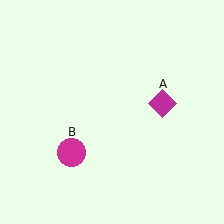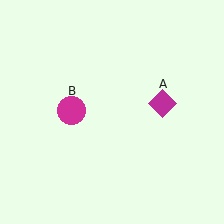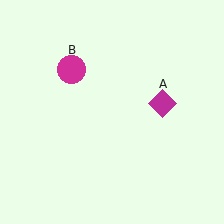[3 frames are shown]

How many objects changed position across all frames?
1 object changed position: magenta circle (object B).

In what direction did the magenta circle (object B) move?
The magenta circle (object B) moved up.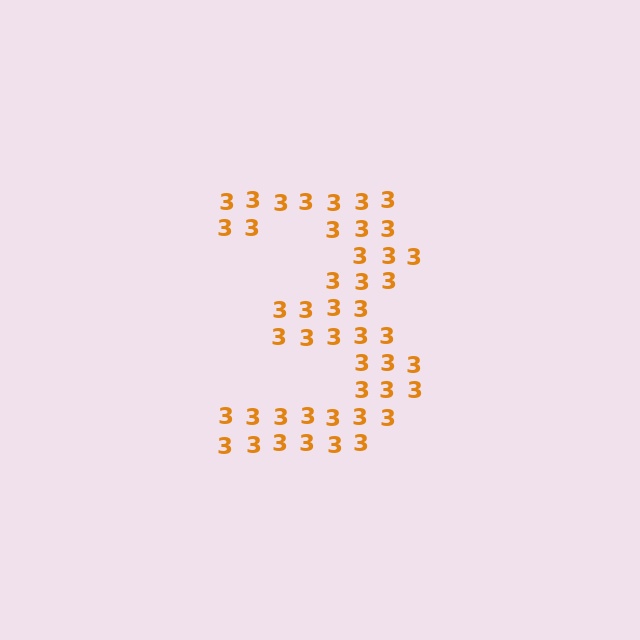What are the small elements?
The small elements are digit 3's.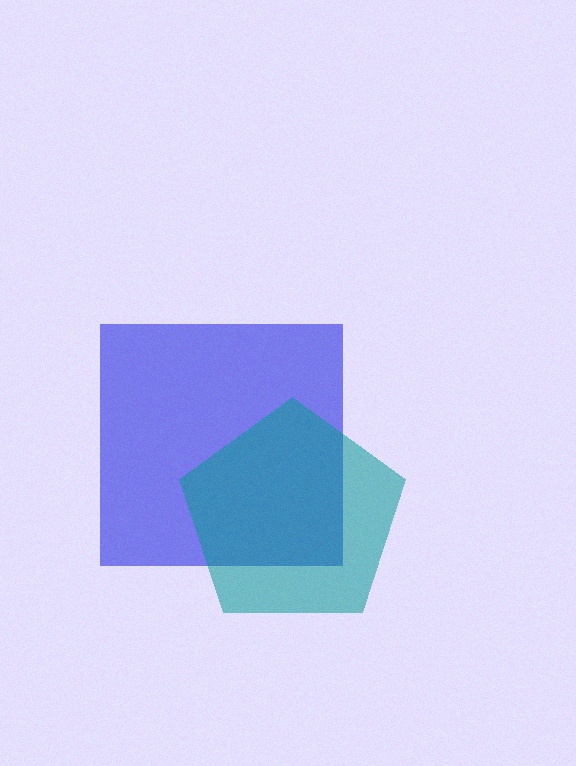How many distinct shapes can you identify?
There are 2 distinct shapes: a blue square, a teal pentagon.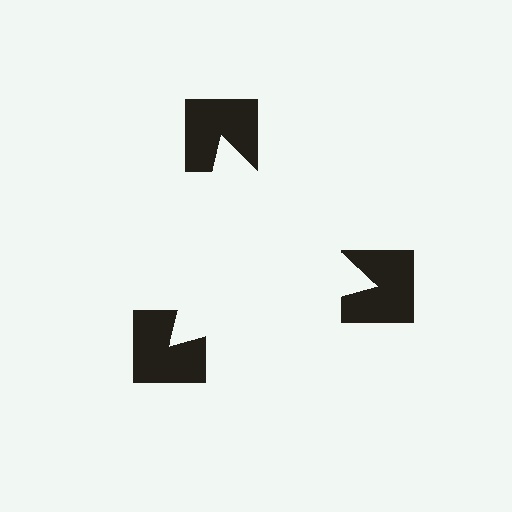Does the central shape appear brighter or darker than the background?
It typically appears slightly brighter than the background, even though no actual brightness change is drawn.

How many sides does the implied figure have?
3 sides.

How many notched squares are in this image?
There are 3 — one at each vertex of the illusory triangle.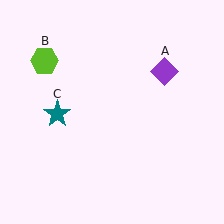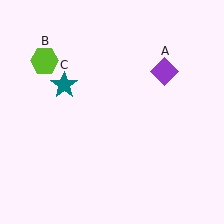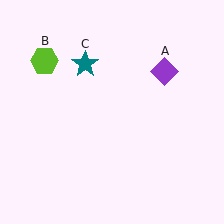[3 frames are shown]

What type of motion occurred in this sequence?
The teal star (object C) rotated clockwise around the center of the scene.